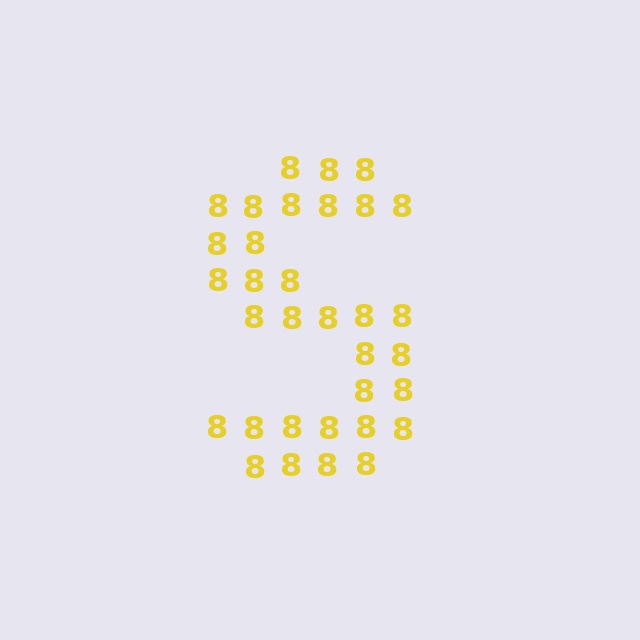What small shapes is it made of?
It is made of small digit 8's.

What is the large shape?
The large shape is the letter S.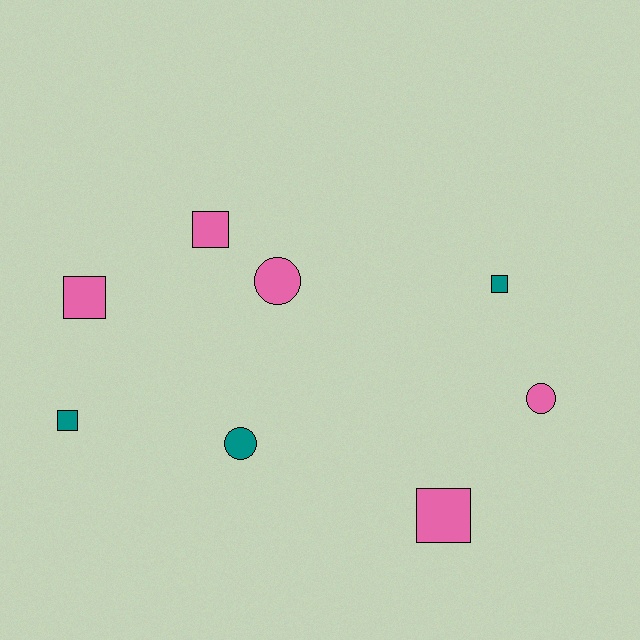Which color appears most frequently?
Pink, with 5 objects.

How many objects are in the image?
There are 8 objects.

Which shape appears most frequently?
Square, with 5 objects.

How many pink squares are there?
There are 3 pink squares.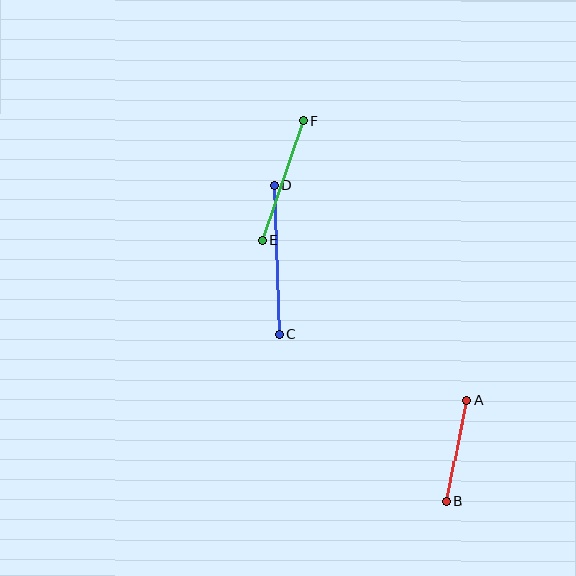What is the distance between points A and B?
The distance is approximately 104 pixels.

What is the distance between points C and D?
The distance is approximately 149 pixels.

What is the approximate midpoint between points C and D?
The midpoint is at approximately (277, 260) pixels.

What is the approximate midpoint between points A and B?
The midpoint is at approximately (457, 451) pixels.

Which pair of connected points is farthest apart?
Points C and D are farthest apart.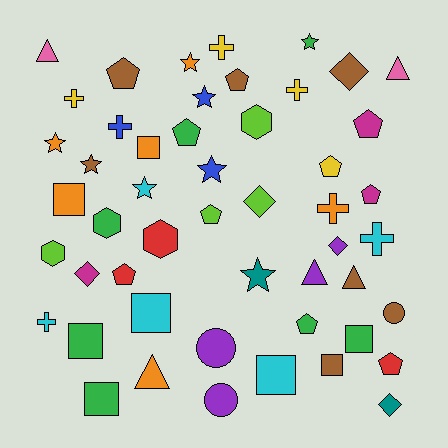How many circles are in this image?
There are 3 circles.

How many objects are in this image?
There are 50 objects.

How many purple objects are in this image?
There are 4 purple objects.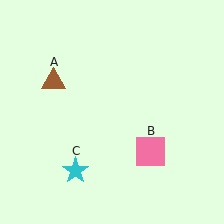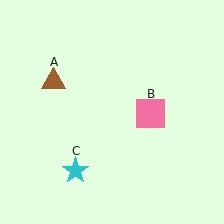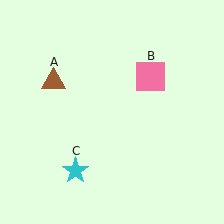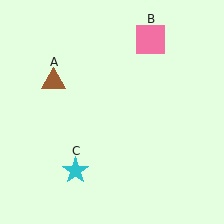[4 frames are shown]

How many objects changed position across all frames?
1 object changed position: pink square (object B).